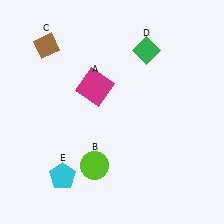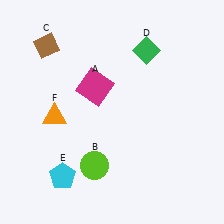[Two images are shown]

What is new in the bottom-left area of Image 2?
An orange triangle (F) was added in the bottom-left area of Image 2.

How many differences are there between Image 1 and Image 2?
There is 1 difference between the two images.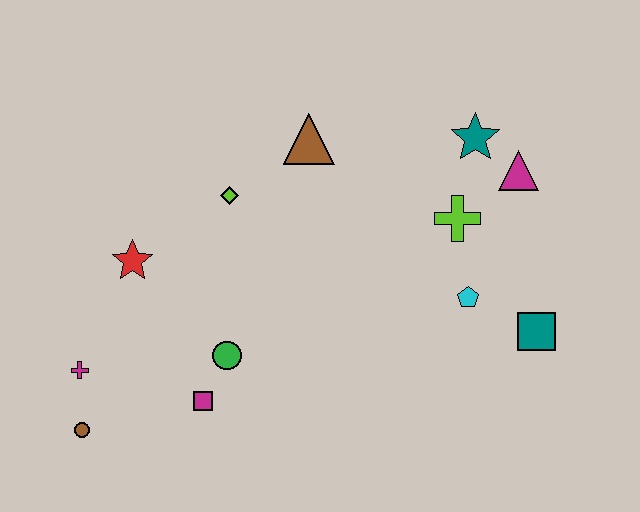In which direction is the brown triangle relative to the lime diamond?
The brown triangle is to the right of the lime diamond.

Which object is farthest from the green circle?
The magenta triangle is farthest from the green circle.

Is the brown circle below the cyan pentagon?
Yes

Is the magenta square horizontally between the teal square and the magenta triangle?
No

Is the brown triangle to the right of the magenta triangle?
No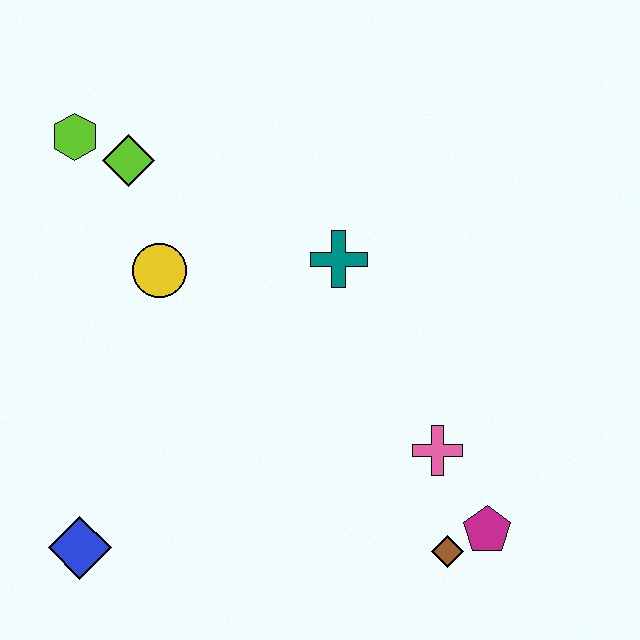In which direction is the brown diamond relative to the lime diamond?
The brown diamond is below the lime diamond.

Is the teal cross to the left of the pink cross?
Yes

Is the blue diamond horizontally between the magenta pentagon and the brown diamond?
No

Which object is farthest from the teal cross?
The blue diamond is farthest from the teal cross.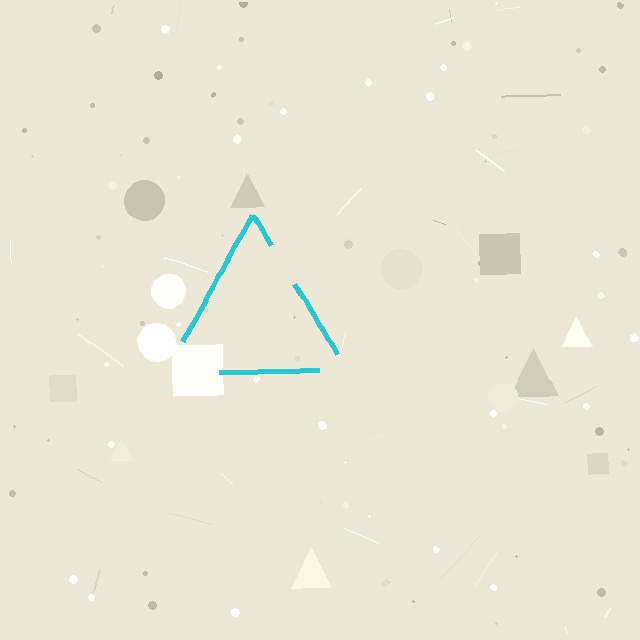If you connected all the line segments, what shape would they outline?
They would outline a triangle.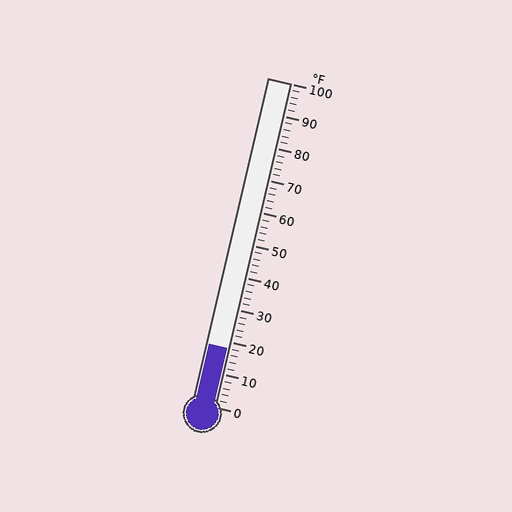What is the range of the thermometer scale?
The thermometer scale ranges from 0°F to 100°F.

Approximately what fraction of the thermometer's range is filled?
The thermometer is filled to approximately 20% of its range.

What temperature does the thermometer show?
The thermometer shows approximately 18°F.